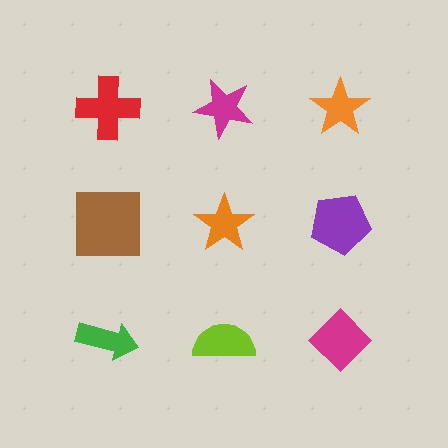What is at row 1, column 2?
A magenta star.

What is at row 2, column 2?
An orange star.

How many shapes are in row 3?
3 shapes.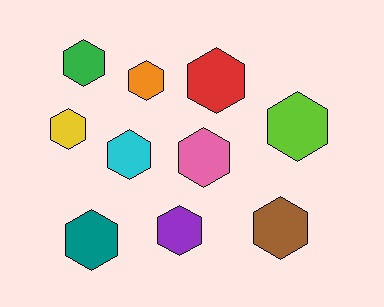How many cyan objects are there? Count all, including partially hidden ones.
There is 1 cyan object.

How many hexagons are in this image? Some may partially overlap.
There are 10 hexagons.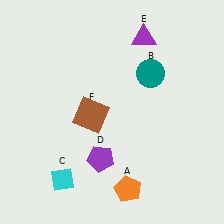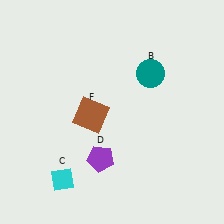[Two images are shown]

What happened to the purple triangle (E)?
The purple triangle (E) was removed in Image 2. It was in the top-right area of Image 1.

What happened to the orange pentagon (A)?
The orange pentagon (A) was removed in Image 2. It was in the bottom-right area of Image 1.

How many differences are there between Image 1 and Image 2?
There are 2 differences between the two images.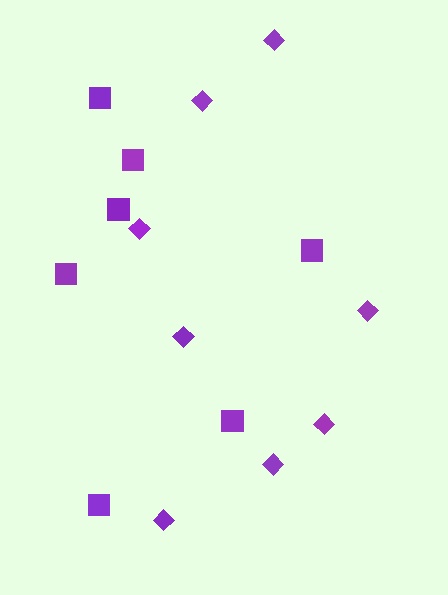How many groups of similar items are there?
There are 2 groups: one group of squares (7) and one group of diamonds (8).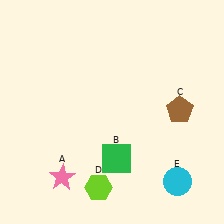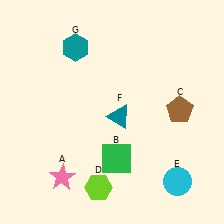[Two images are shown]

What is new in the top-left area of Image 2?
A teal hexagon (G) was added in the top-left area of Image 2.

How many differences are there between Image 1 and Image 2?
There are 2 differences between the two images.